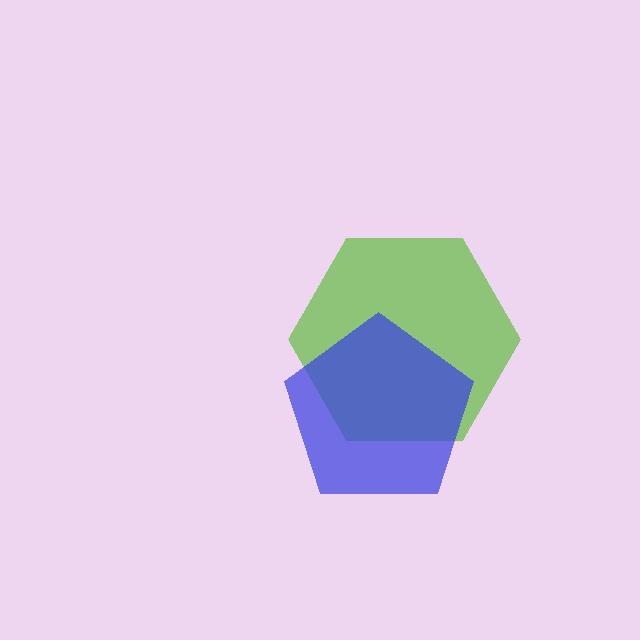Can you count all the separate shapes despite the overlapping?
Yes, there are 2 separate shapes.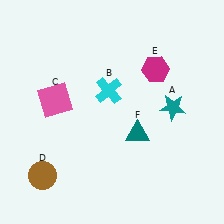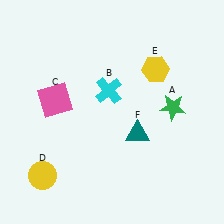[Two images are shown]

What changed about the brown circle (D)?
In Image 1, D is brown. In Image 2, it changed to yellow.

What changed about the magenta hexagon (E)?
In Image 1, E is magenta. In Image 2, it changed to yellow.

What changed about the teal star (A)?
In Image 1, A is teal. In Image 2, it changed to green.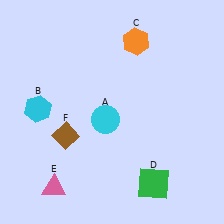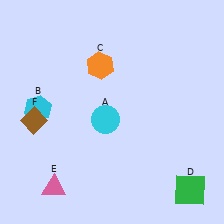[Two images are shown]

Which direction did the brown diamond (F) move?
The brown diamond (F) moved left.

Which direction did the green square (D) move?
The green square (D) moved right.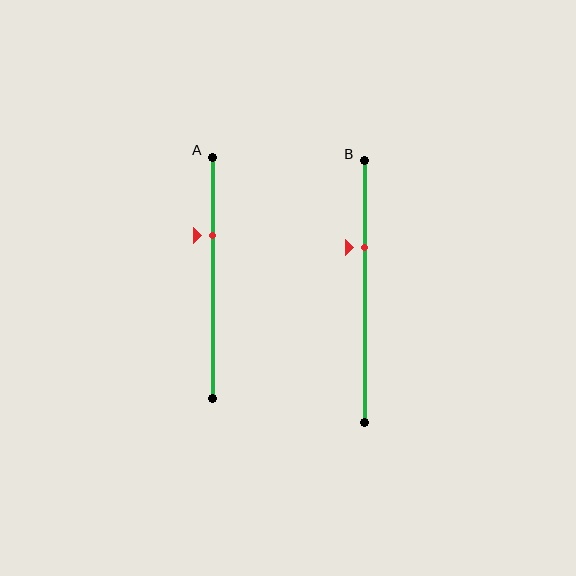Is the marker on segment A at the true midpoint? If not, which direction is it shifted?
No, the marker on segment A is shifted upward by about 18% of the segment length.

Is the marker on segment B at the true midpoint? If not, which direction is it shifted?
No, the marker on segment B is shifted upward by about 17% of the segment length.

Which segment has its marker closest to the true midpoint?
Segment B has its marker closest to the true midpoint.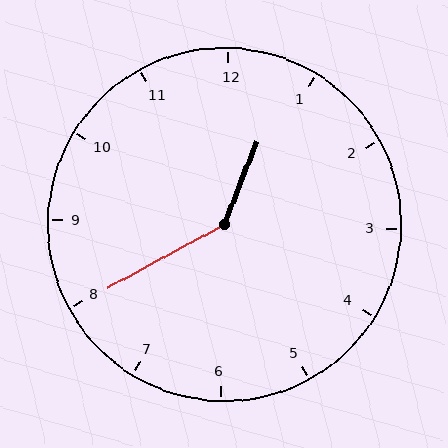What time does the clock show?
12:40.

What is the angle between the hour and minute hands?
Approximately 140 degrees.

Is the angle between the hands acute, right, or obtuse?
It is obtuse.